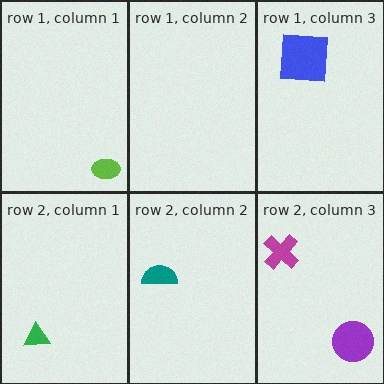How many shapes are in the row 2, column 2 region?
1.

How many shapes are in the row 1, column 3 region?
1.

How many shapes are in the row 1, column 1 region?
1.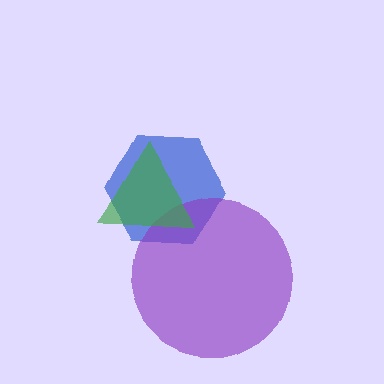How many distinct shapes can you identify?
There are 3 distinct shapes: a blue hexagon, a purple circle, a green triangle.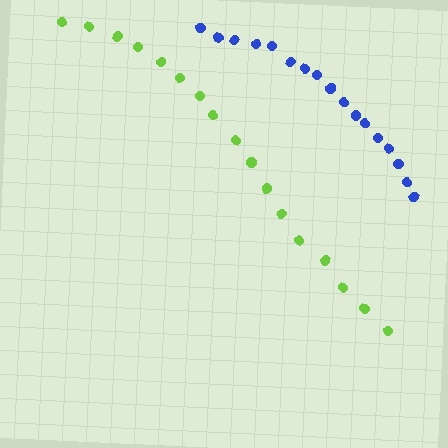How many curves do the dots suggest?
There are 2 distinct paths.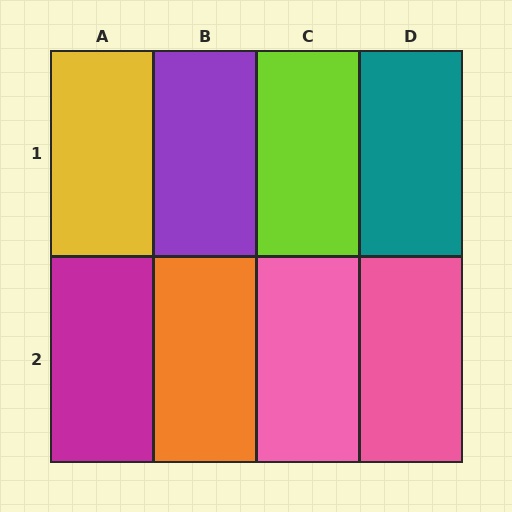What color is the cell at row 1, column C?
Lime.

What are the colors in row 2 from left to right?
Magenta, orange, pink, pink.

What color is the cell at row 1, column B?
Purple.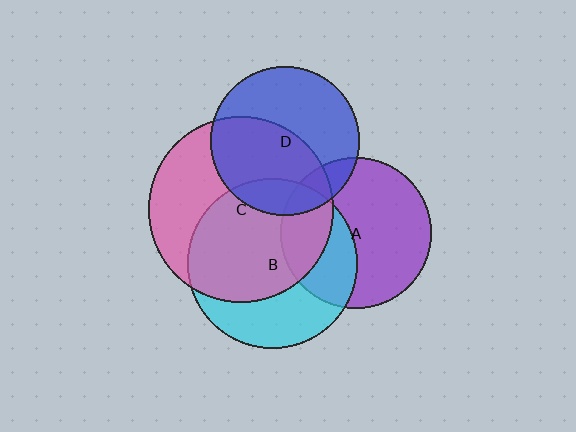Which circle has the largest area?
Circle C (pink).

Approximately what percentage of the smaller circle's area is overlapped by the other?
Approximately 40%.